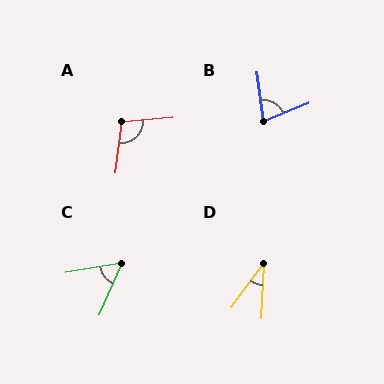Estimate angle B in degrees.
Approximately 75 degrees.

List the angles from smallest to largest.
D (33°), C (57°), B (75°), A (102°).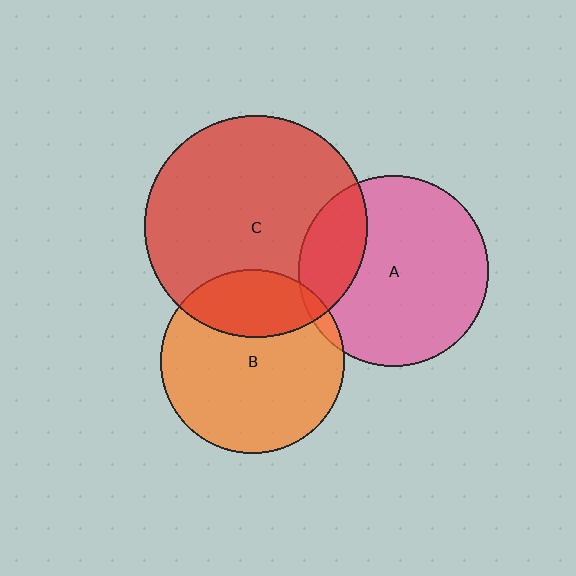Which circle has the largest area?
Circle C (red).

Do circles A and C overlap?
Yes.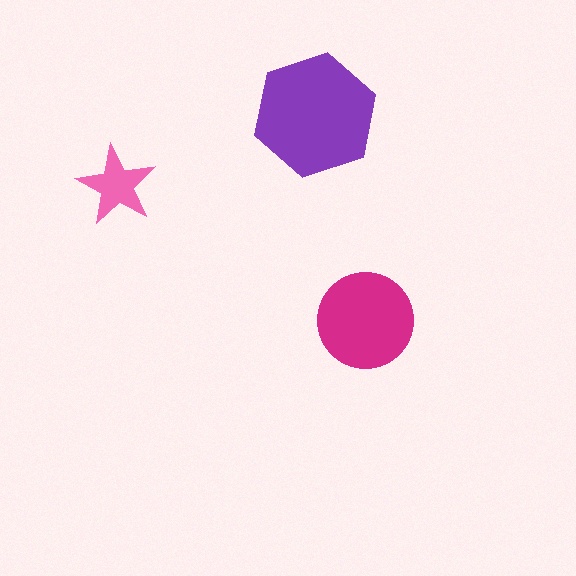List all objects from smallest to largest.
The pink star, the magenta circle, the purple hexagon.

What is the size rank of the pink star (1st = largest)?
3rd.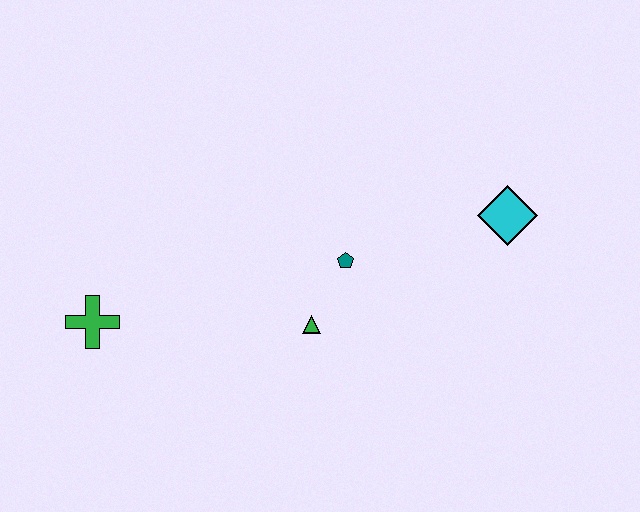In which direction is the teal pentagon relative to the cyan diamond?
The teal pentagon is to the left of the cyan diamond.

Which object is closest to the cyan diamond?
The teal pentagon is closest to the cyan diamond.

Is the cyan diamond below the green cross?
No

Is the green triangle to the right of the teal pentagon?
No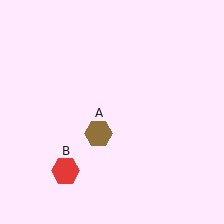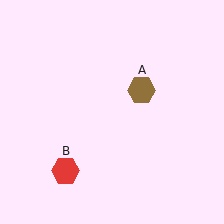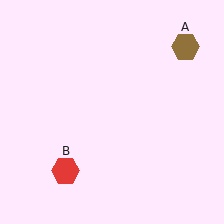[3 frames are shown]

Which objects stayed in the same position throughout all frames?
Red hexagon (object B) remained stationary.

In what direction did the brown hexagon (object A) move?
The brown hexagon (object A) moved up and to the right.